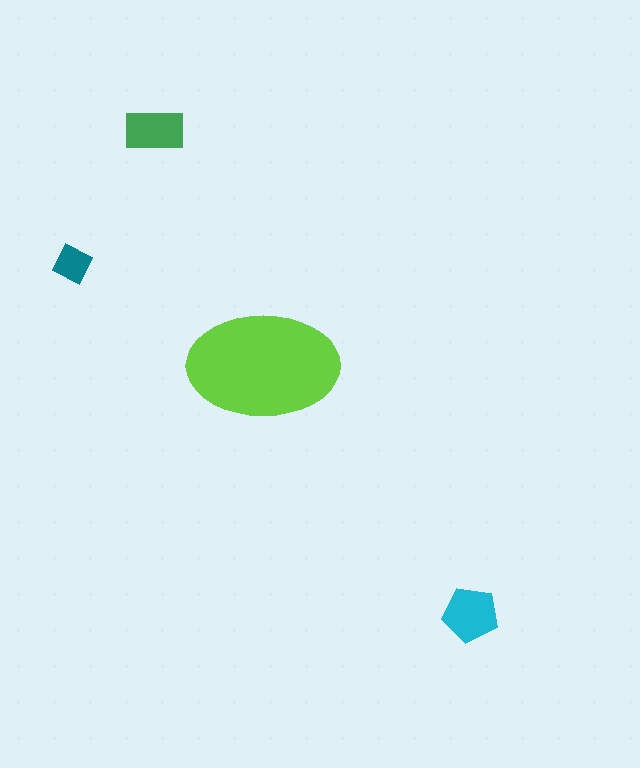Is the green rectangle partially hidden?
No, the green rectangle is fully visible.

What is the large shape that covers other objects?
A lime ellipse.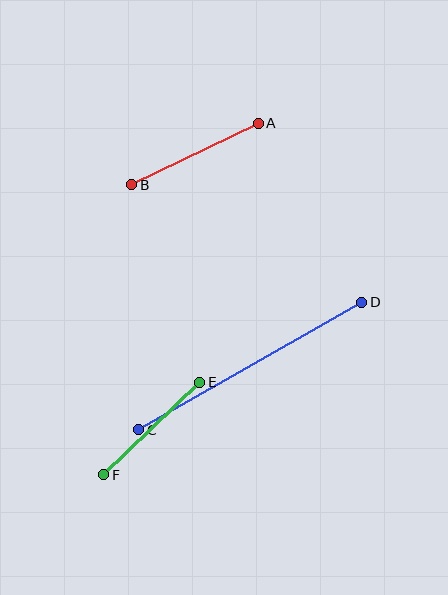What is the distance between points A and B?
The distance is approximately 141 pixels.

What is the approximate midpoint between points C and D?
The midpoint is at approximately (250, 366) pixels.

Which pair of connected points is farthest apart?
Points C and D are farthest apart.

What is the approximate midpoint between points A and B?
The midpoint is at approximately (195, 154) pixels.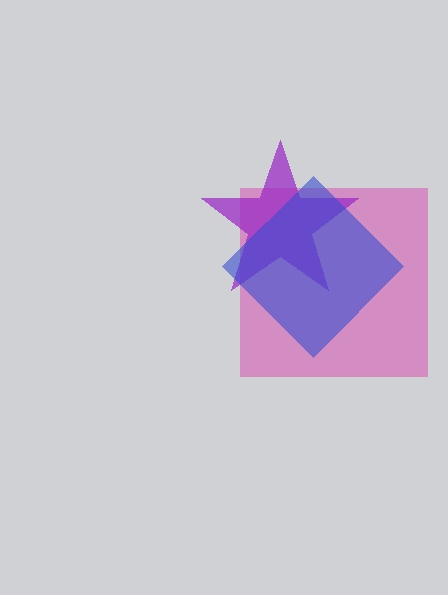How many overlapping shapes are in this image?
There are 3 overlapping shapes in the image.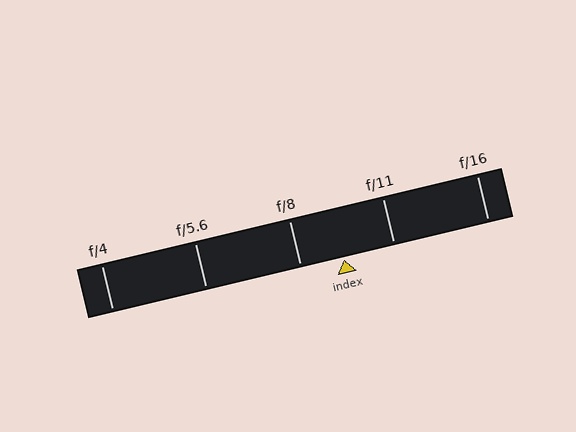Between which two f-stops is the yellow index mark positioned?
The index mark is between f/8 and f/11.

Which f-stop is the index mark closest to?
The index mark is closest to f/8.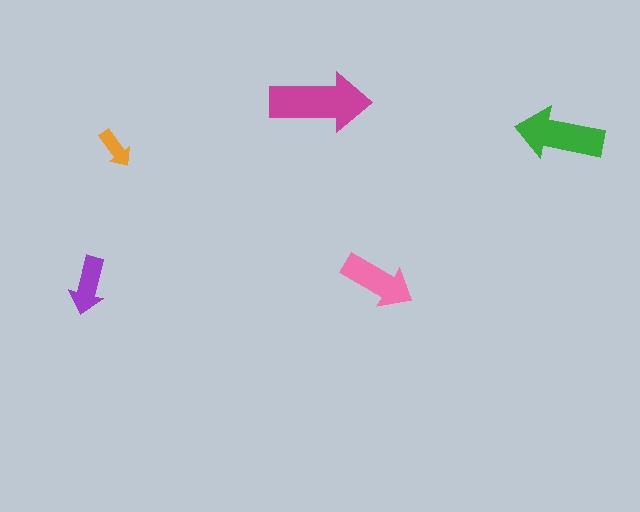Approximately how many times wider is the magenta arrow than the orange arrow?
About 2.5 times wider.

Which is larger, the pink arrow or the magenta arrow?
The magenta one.